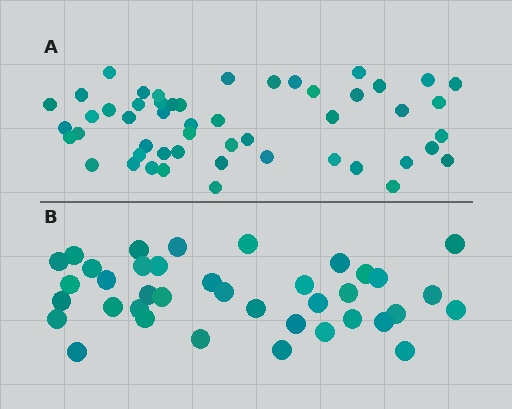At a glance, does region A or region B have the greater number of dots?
Region A (the top region) has more dots.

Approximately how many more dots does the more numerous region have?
Region A has approximately 15 more dots than region B.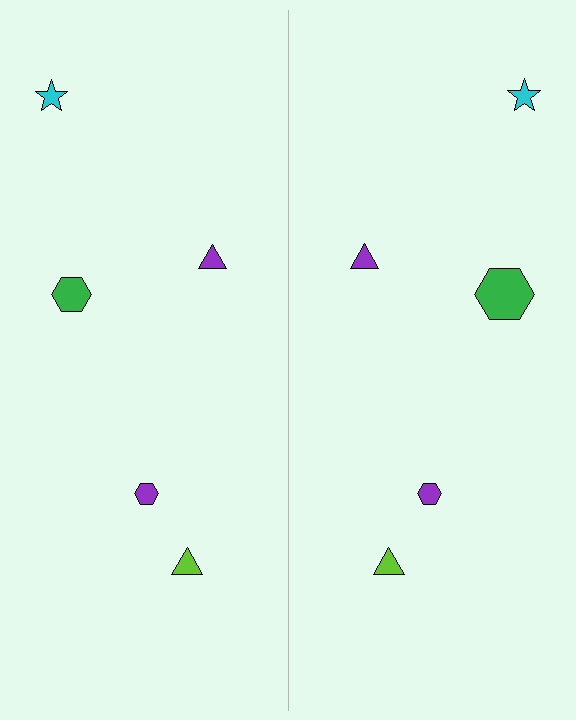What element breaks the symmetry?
The green hexagon on the right side has a different size than its mirror counterpart.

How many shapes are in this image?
There are 10 shapes in this image.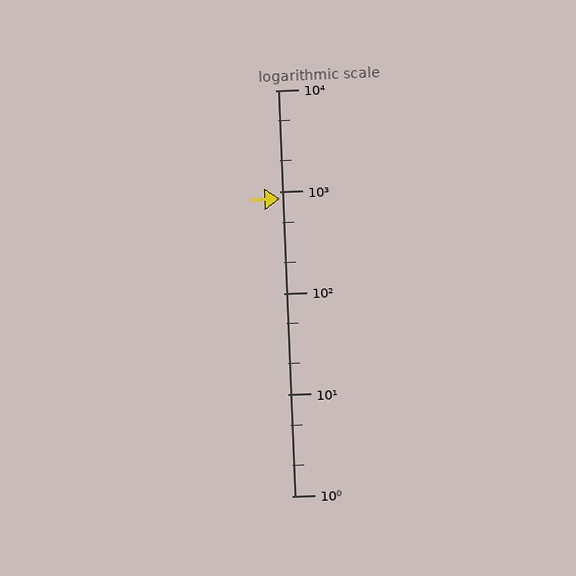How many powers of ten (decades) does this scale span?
The scale spans 4 decades, from 1 to 10000.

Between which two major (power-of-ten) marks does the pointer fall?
The pointer is between 100 and 1000.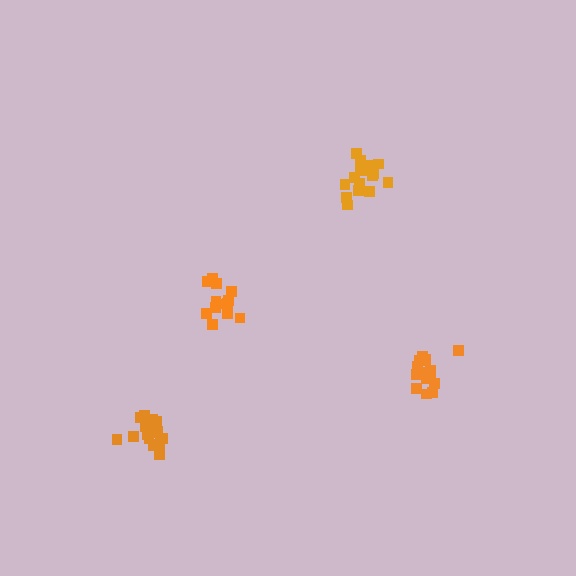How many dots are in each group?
Group 1: 16 dots, Group 2: 16 dots, Group 3: 17 dots, Group 4: 18 dots (67 total).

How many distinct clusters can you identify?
There are 4 distinct clusters.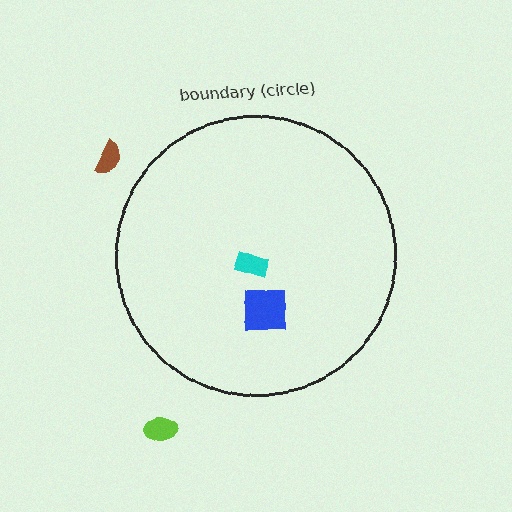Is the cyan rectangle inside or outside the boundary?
Inside.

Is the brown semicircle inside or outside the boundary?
Outside.